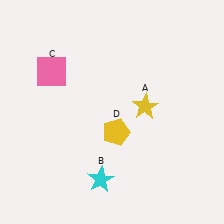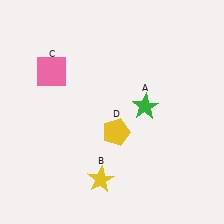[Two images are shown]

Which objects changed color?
A changed from yellow to green. B changed from cyan to yellow.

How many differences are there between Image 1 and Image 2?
There are 2 differences between the two images.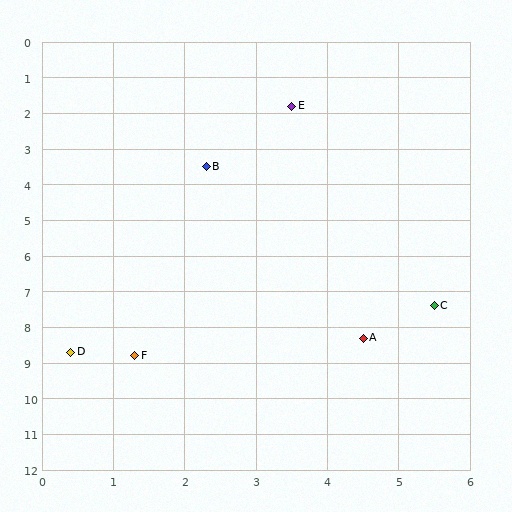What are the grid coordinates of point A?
Point A is at approximately (4.5, 8.3).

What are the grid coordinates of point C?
Point C is at approximately (5.5, 7.4).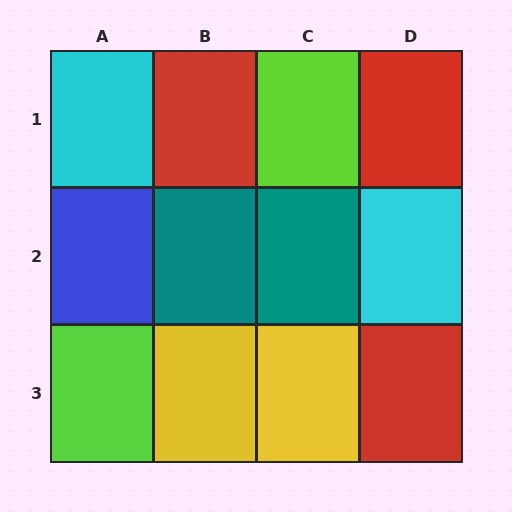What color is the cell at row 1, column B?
Red.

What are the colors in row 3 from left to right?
Lime, yellow, yellow, red.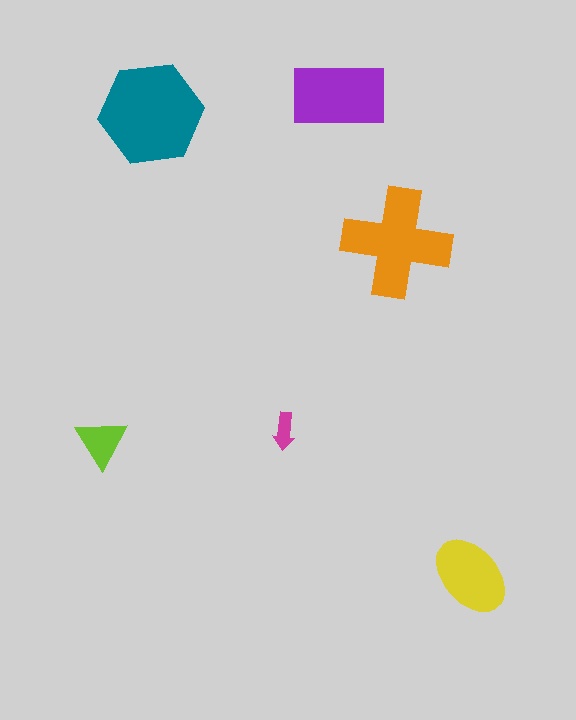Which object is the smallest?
The magenta arrow.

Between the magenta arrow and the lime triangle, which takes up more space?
The lime triangle.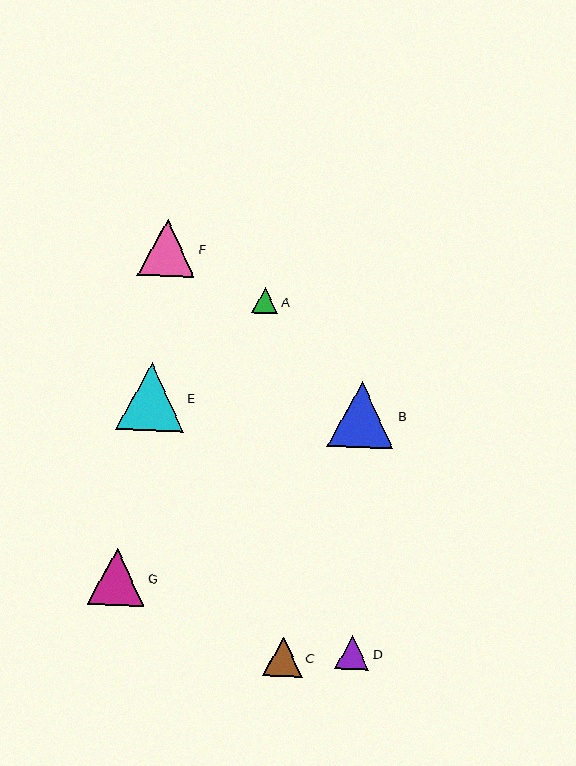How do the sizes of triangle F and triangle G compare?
Triangle F and triangle G are approximately the same size.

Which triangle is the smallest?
Triangle A is the smallest with a size of approximately 27 pixels.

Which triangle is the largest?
Triangle E is the largest with a size of approximately 67 pixels.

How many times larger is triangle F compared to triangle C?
Triangle F is approximately 1.4 times the size of triangle C.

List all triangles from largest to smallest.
From largest to smallest: E, B, F, G, C, D, A.